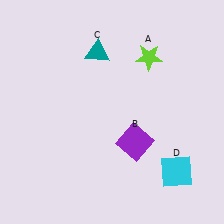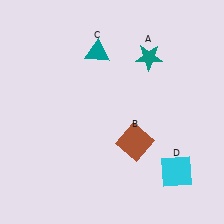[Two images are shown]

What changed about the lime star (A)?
In Image 1, A is lime. In Image 2, it changed to teal.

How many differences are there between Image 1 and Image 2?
There are 2 differences between the two images.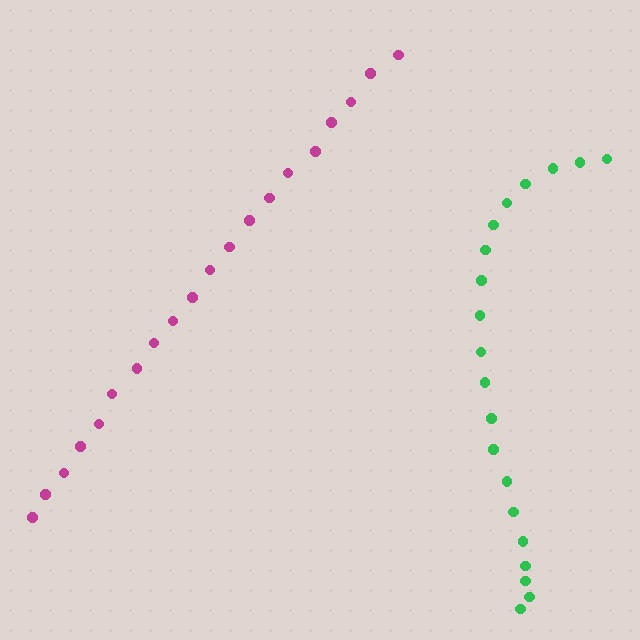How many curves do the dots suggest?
There are 2 distinct paths.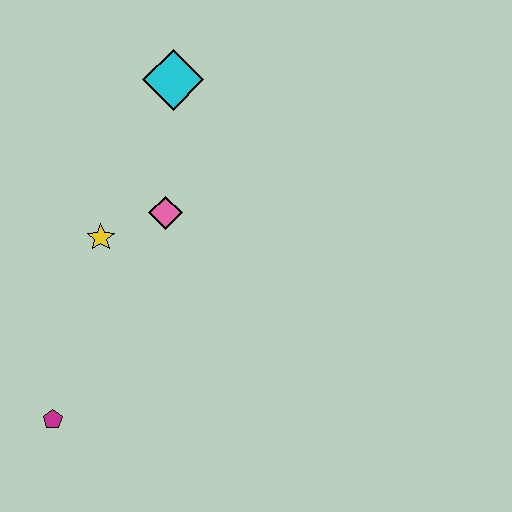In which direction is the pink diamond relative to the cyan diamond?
The pink diamond is below the cyan diamond.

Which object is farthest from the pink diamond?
The magenta pentagon is farthest from the pink diamond.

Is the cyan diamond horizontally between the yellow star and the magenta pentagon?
No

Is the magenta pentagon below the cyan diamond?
Yes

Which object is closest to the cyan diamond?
The pink diamond is closest to the cyan diamond.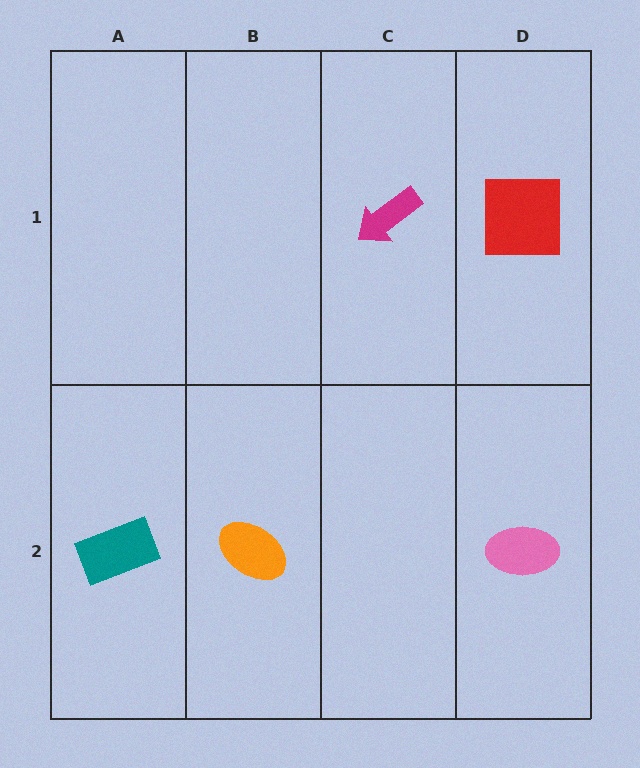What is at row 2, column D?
A pink ellipse.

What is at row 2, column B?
An orange ellipse.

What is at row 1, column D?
A red square.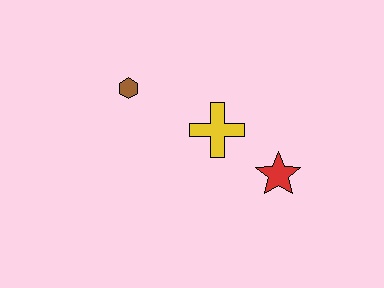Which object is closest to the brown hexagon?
The yellow cross is closest to the brown hexagon.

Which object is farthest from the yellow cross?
The brown hexagon is farthest from the yellow cross.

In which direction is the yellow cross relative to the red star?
The yellow cross is to the left of the red star.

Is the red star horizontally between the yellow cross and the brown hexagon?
No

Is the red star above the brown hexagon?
No